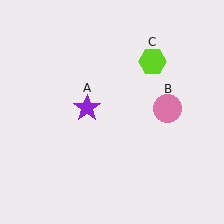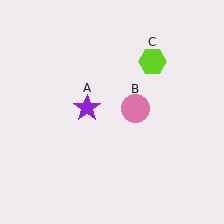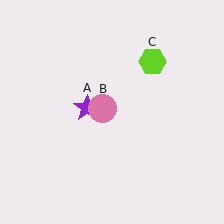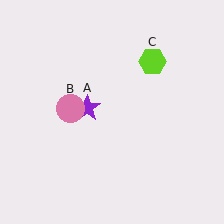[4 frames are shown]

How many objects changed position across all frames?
1 object changed position: pink circle (object B).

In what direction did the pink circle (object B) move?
The pink circle (object B) moved left.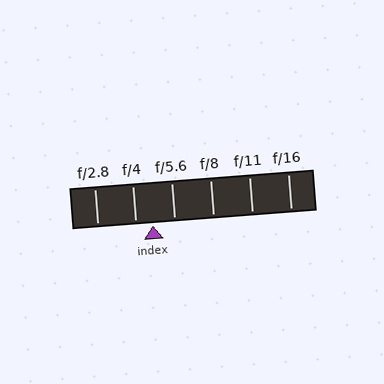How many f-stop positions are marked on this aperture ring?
There are 6 f-stop positions marked.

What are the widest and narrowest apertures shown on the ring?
The widest aperture shown is f/2.8 and the narrowest is f/16.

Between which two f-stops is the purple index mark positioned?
The index mark is between f/4 and f/5.6.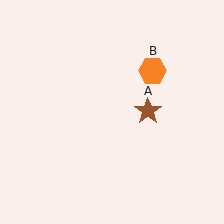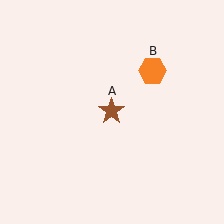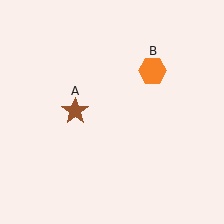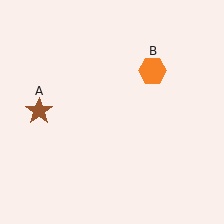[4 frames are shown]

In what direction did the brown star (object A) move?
The brown star (object A) moved left.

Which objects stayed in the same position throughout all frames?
Orange hexagon (object B) remained stationary.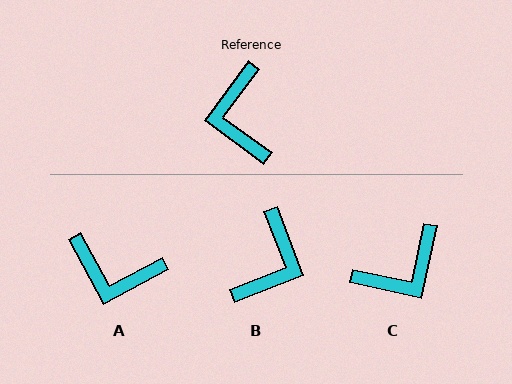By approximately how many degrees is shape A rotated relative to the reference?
Approximately 64 degrees counter-clockwise.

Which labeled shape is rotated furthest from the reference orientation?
B, about 148 degrees away.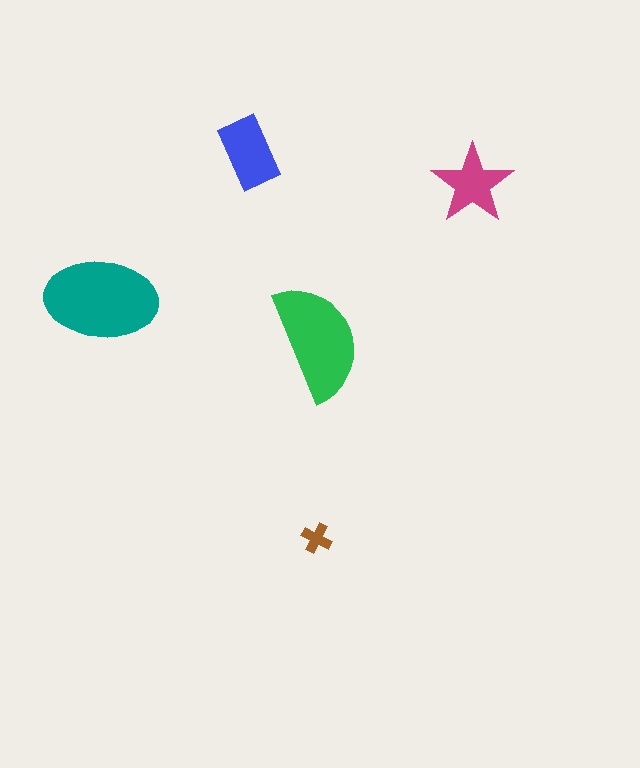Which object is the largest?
The teal ellipse.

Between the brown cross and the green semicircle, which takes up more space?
The green semicircle.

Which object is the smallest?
The brown cross.